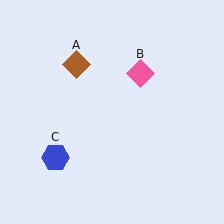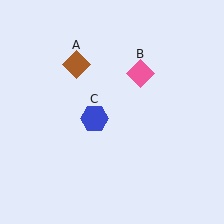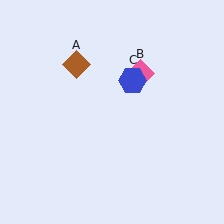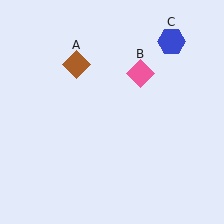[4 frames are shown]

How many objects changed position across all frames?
1 object changed position: blue hexagon (object C).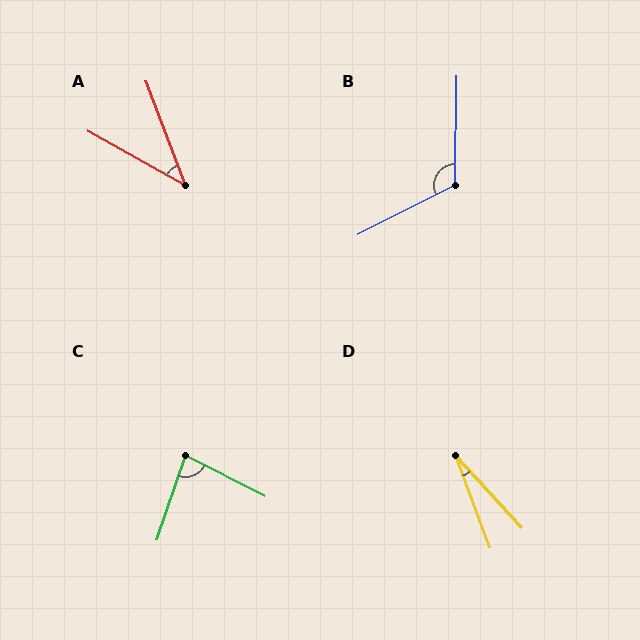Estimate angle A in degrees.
Approximately 40 degrees.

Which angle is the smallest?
D, at approximately 22 degrees.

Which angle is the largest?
B, at approximately 118 degrees.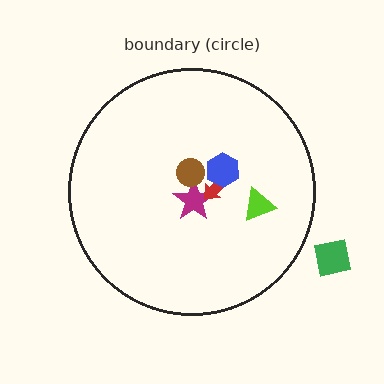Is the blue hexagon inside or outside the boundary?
Inside.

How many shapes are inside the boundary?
5 inside, 1 outside.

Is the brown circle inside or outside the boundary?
Inside.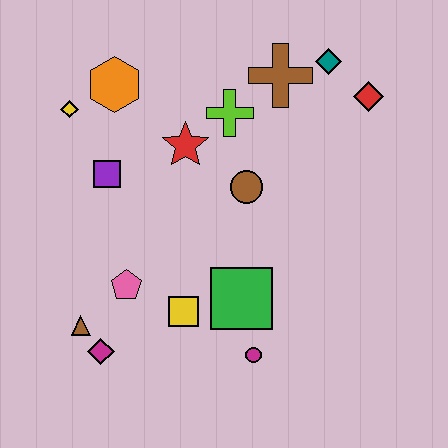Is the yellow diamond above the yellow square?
Yes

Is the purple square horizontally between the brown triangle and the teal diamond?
Yes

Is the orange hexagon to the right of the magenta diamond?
Yes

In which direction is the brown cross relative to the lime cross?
The brown cross is to the right of the lime cross.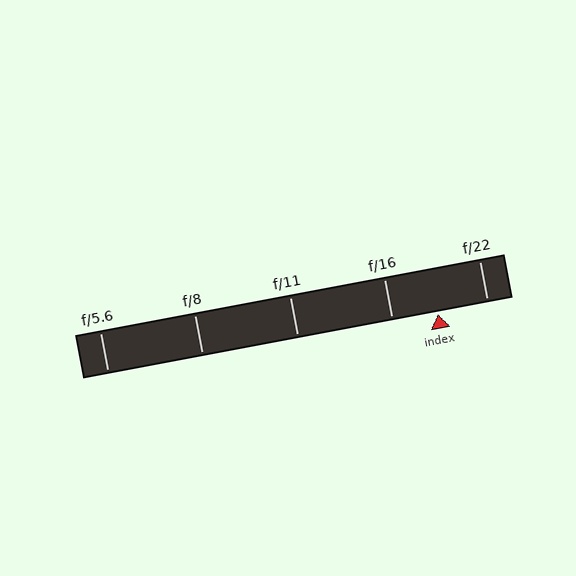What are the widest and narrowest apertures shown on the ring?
The widest aperture shown is f/5.6 and the narrowest is f/22.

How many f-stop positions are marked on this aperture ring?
There are 5 f-stop positions marked.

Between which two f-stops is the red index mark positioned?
The index mark is between f/16 and f/22.